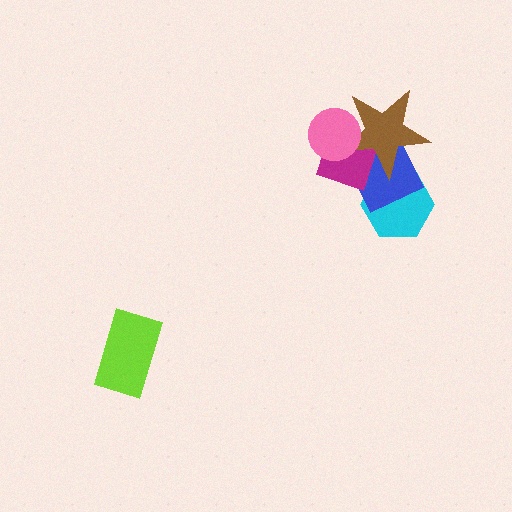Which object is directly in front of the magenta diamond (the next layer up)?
The brown star is directly in front of the magenta diamond.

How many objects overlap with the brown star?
4 objects overlap with the brown star.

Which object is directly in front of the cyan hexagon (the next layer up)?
The blue square is directly in front of the cyan hexagon.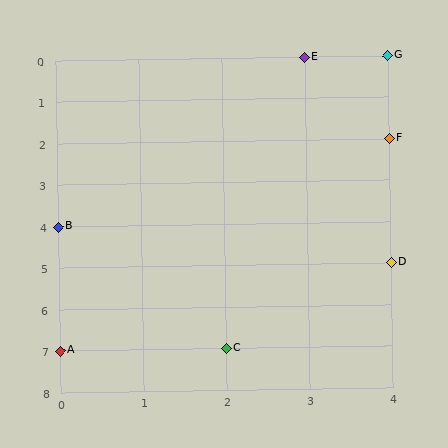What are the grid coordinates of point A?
Point A is at grid coordinates (0, 7).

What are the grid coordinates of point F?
Point F is at grid coordinates (4, 2).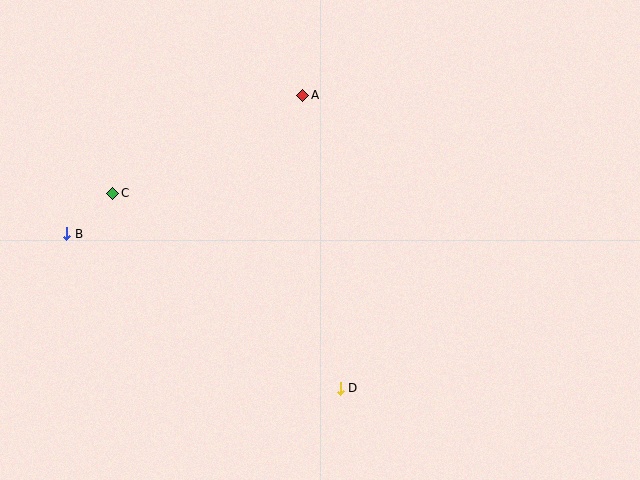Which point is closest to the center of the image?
Point A at (303, 95) is closest to the center.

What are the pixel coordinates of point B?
Point B is at (67, 234).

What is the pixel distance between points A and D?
The distance between A and D is 295 pixels.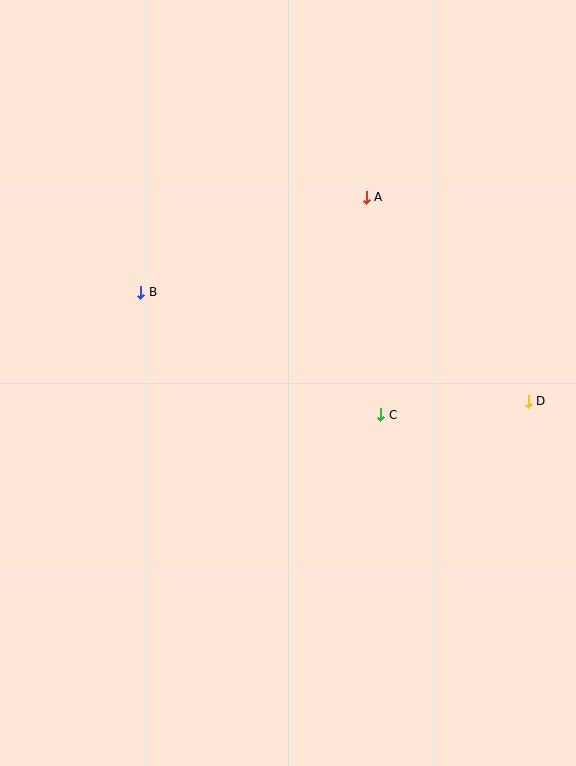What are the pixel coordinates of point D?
Point D is at (528, 401).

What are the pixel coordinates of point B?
Point B is at (141, 292).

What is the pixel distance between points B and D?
The distance between B and D is 402 pixels.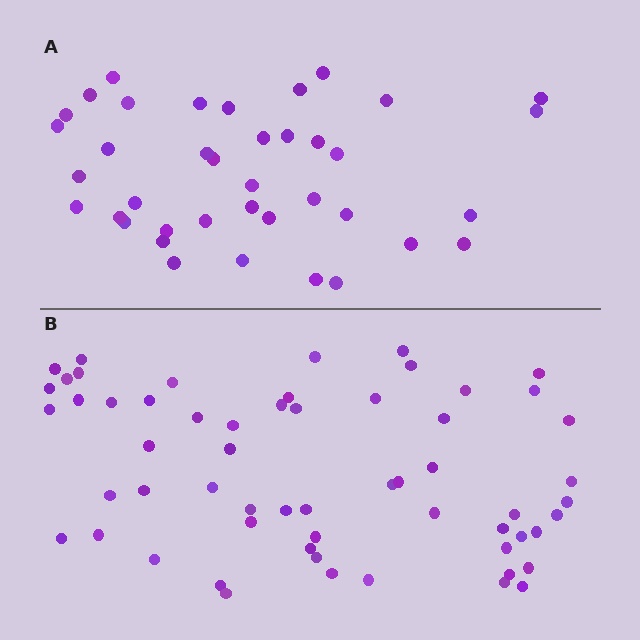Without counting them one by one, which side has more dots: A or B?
Region B (the bottom region) has more dots.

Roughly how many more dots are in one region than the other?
Region B has approximately 20 more dots than region A.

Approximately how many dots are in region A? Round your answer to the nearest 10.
About 40 dots. (The exact count is 39, which rounds to 40.)